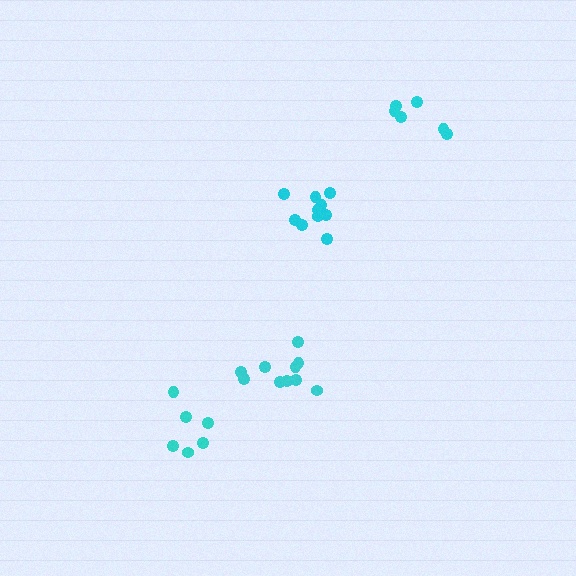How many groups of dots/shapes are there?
There are 4 groups.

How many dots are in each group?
Group 1: 10 dots, Group 2: 10 dots, Group 3: 6 dots, Group 4: 6 dots (32 total).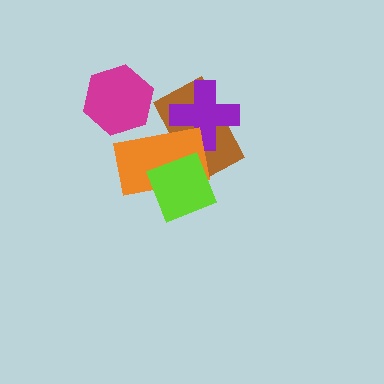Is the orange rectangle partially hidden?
Yes, it is partially covered by another shape.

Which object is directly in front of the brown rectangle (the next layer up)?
The purple cross is directly in front of the brown rectangle.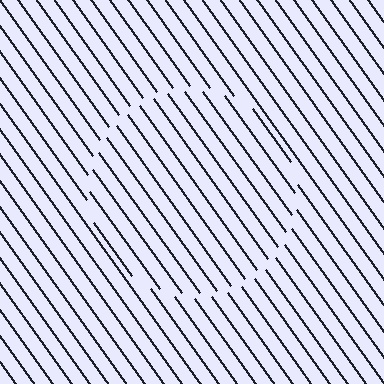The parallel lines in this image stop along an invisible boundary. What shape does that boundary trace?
An illusory circle. The interior of the shape contains the same grating, shifted by half a period — the contour is defined by the phase discontinuity where line-ends from the inner and outer gratings abut.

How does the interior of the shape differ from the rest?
The interior of the shape contains the same grating, shifted by half a period — the contour is defined by the phase discontinuity where line-ends from the inner and outer gratings abut.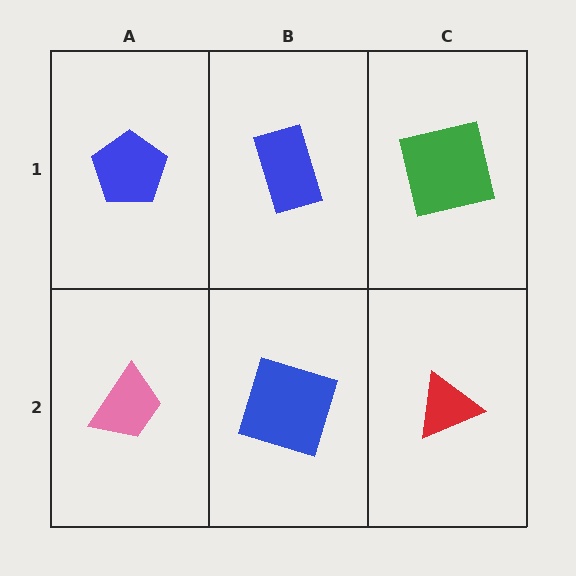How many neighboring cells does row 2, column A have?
2.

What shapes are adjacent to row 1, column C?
A red triangle (row 2, column C), a blue rectangle (row 1, column B).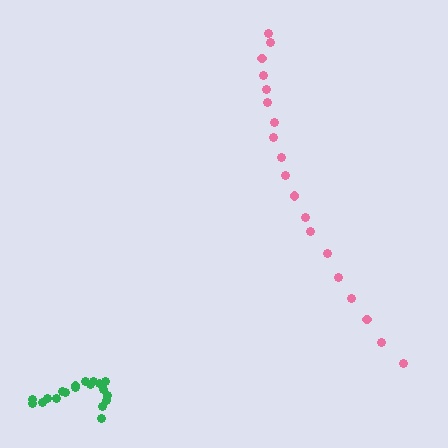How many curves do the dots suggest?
There are 2 distinct paths.